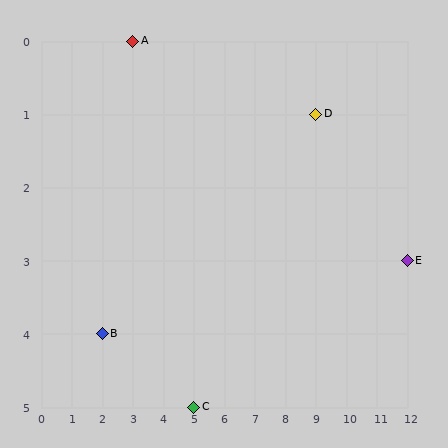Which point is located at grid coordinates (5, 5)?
Point C is at (5, 5).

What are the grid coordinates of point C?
Point C is at grid coordinates (5, 5).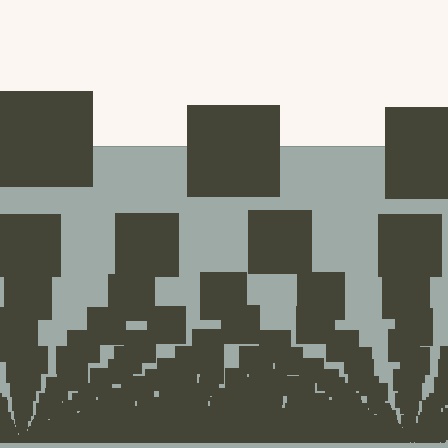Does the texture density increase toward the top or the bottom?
Density increases toward the bottom.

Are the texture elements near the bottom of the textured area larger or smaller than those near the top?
Smaller. The gradient is inverted — elements near the bottom are smaller and denser.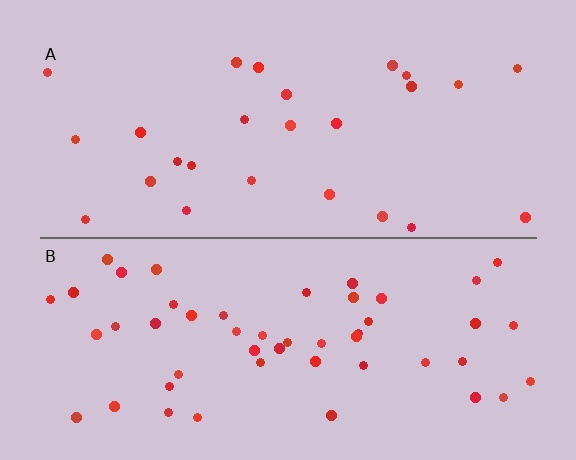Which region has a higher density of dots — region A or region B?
B (the bottom).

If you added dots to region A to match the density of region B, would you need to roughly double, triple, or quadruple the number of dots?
Approximately double.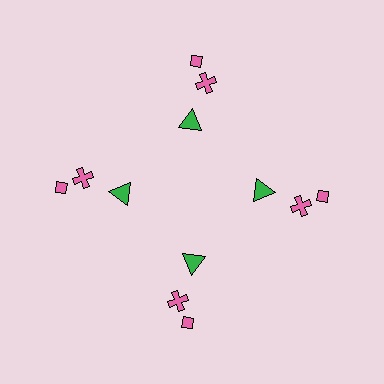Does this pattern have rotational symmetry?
Yes, this pattern has 4-fold rotational symmetry. It looks the same after rotating 90 degrees around the center.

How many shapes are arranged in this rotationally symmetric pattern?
There are 12 shapes, arranged in 4 groups of 3.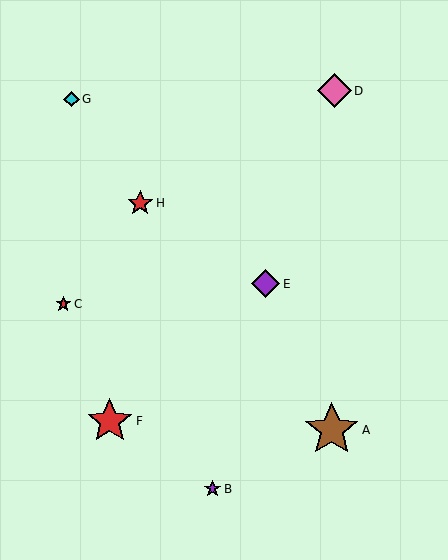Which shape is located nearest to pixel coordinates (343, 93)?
The pink diamond (labeled D) at (334, 91) is nearest to that location.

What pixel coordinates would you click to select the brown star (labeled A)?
Click at (332, 430) to select the brown star A.